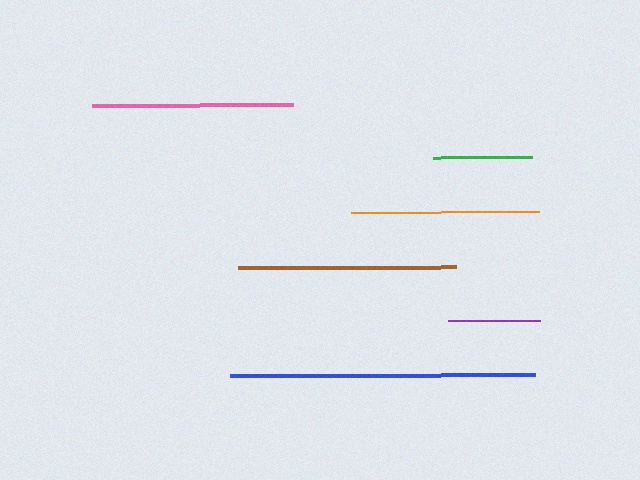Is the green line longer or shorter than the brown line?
The brown line is longer than the green line.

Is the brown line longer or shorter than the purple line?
The brown line is longer than the purple line.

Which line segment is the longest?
The blue line is the longest at approximately 305 pixels.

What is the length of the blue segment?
The blue segment is approximately 305 pixels long.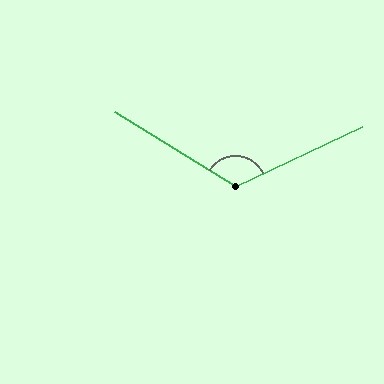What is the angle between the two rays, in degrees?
Approximately 123 degrees.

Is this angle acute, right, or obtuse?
It is obtuse.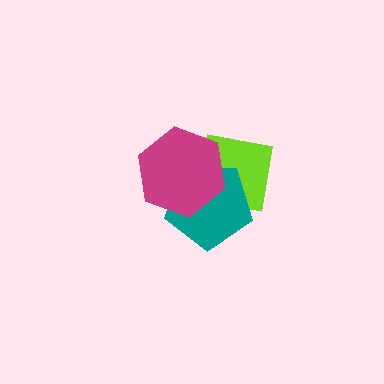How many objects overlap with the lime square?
2 objects overlap with the lime square.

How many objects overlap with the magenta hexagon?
2 objects overlap with the magenta hexagon.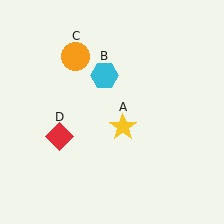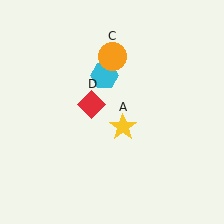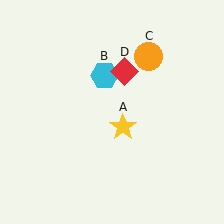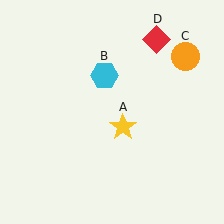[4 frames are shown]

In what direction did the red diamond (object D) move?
The red diamond (object D) moved up and to the right.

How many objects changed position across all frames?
2 objects changed position: orange circle (object C), red diamond (object D).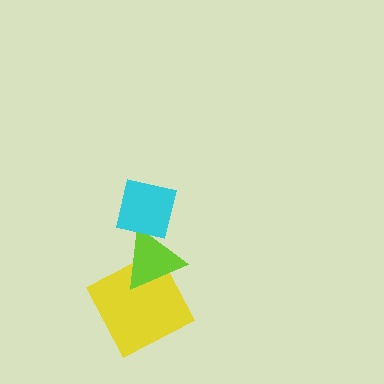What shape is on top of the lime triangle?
The cyan square is on top of the lime triangle.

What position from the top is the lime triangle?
The lime triangle is 2nd from the top.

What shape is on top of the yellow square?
The lime triangle is on top of the yellow square.